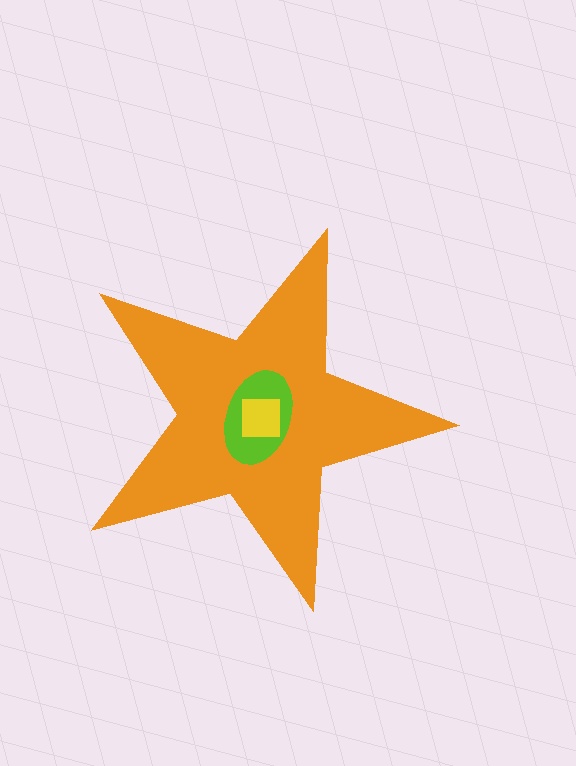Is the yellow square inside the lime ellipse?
Yes.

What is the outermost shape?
The orange star.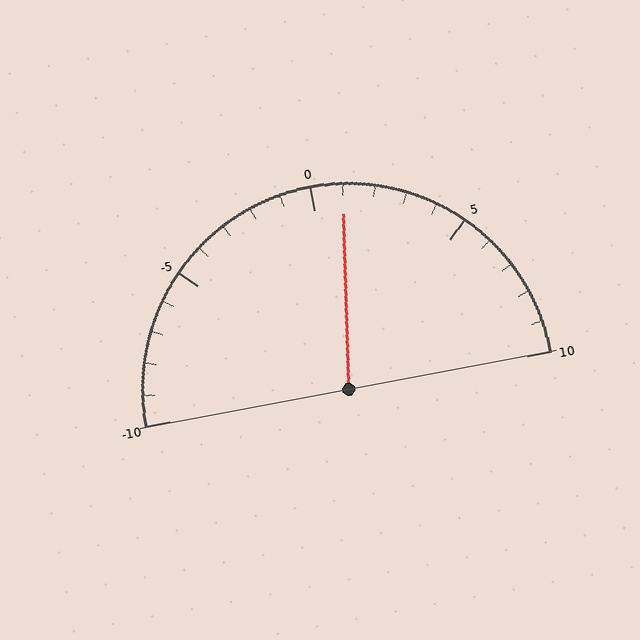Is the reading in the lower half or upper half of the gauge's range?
The reading is in the upper half of the range (-10 to 10).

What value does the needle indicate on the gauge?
The needle indicates approximately 1.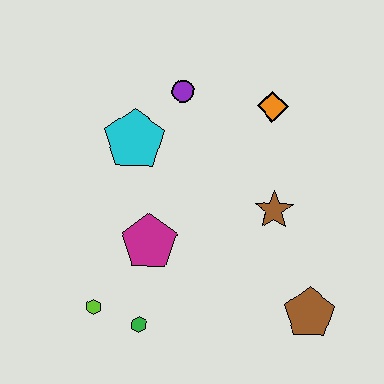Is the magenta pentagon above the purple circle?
No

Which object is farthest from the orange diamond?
The lime hexagon is farthest from the orange diamond.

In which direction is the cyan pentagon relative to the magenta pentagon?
The cyan pentagon is above the magenta pentagon.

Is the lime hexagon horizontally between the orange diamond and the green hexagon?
No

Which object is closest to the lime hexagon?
The green hexagon is closest to the lime hexagon.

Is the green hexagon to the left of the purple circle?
Yes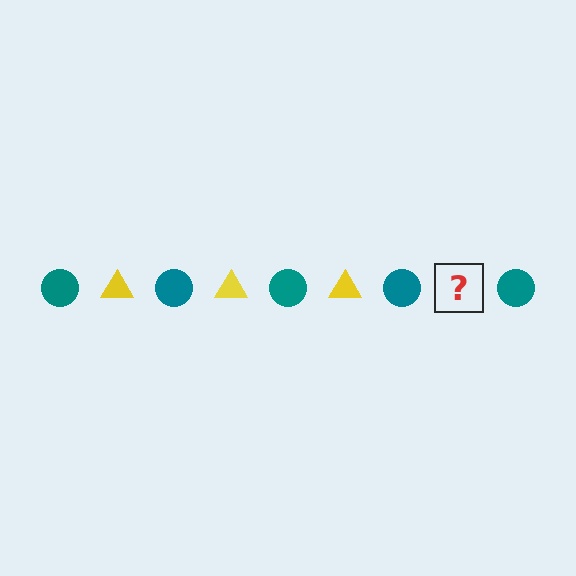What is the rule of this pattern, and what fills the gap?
The rule is that the pattern alternates between teal circle and yellow triangle. The gap should be filled with a yellow triangle.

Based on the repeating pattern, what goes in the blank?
The blank should be a yellow triangle.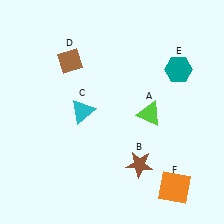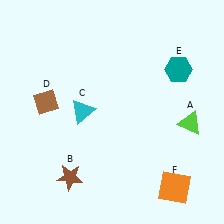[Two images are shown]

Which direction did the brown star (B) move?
The brown star (B) moved left.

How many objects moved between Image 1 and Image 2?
3 objects moved between the two images.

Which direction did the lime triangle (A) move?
The lime triangle (A) moved right.